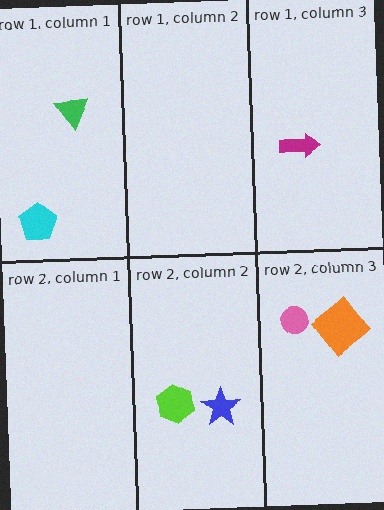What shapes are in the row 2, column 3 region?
The orange diamond, the pink circle.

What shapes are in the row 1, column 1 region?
The cyan pentagon, the green triangle.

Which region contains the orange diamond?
The row 2, column 3 region.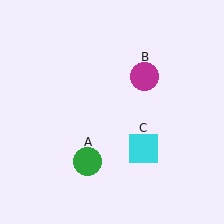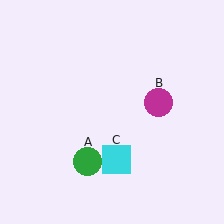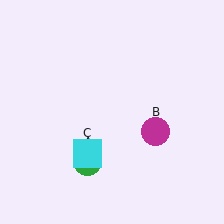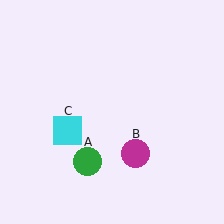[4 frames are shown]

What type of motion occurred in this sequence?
The magenta circle (object B), cyan square (object C) rotated clockwise around the center of the scene.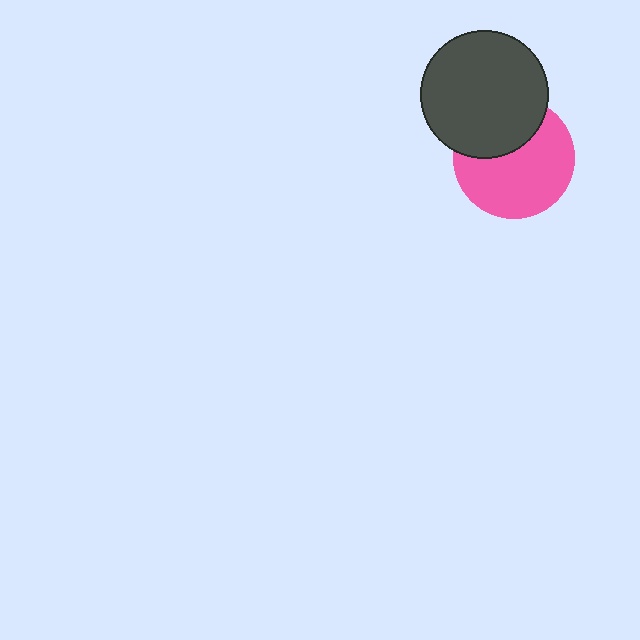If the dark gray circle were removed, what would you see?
You would see the complete pink circle.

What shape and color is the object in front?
The object in front is a dark gray circle.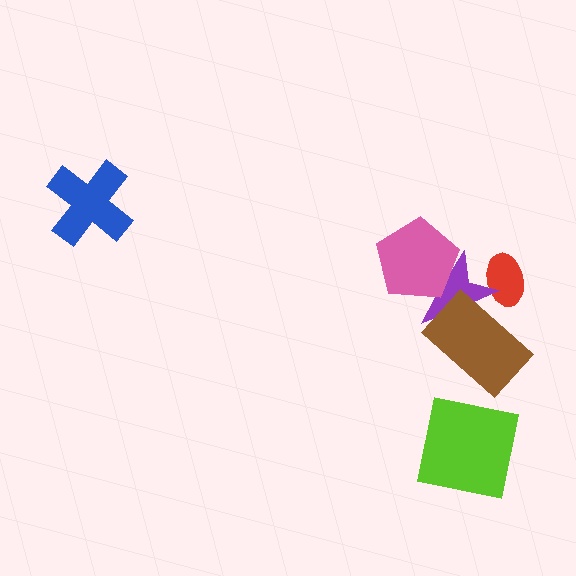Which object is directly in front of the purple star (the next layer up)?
The pink pentagon is directly in front of the purple star.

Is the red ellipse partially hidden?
Yes, it is partially covered by another shape.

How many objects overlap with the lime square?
0 objects overlap with the lime square.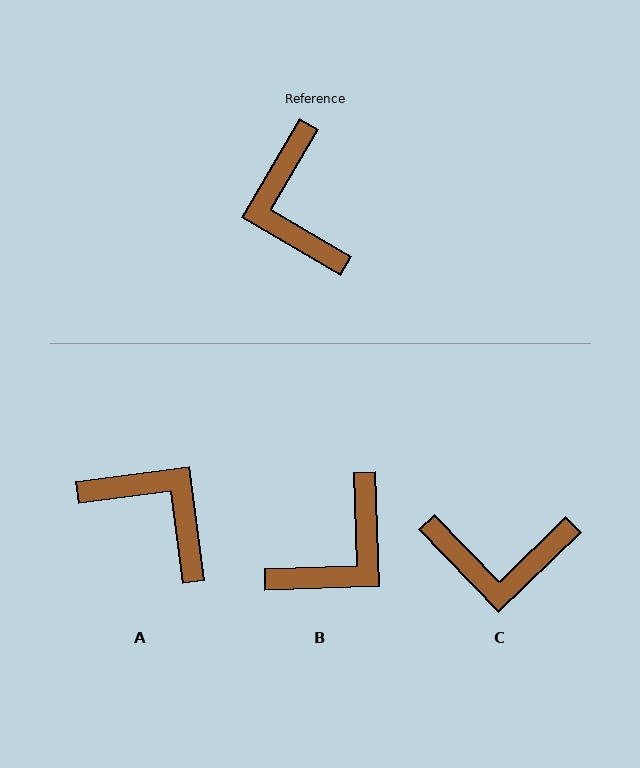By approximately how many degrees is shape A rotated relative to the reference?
Approximately 142 degrees clockwise.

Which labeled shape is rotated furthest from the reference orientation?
A, about 142 degrees away.